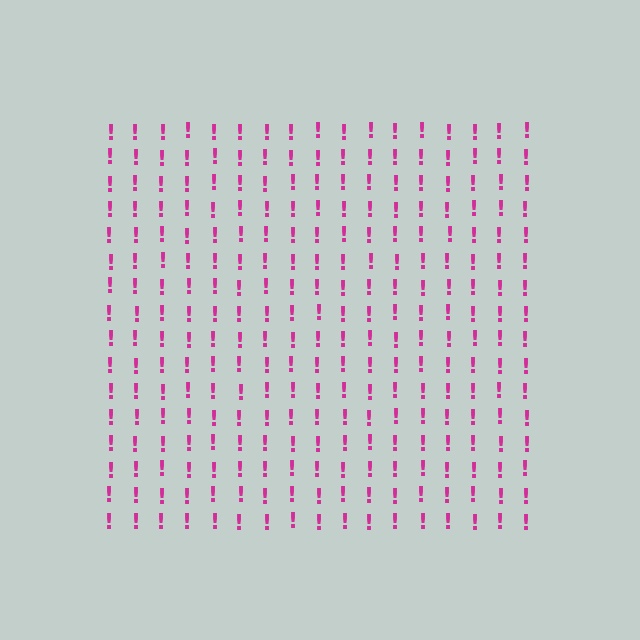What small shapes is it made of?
It is made of small exclamation marks.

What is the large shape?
The large shape is a square.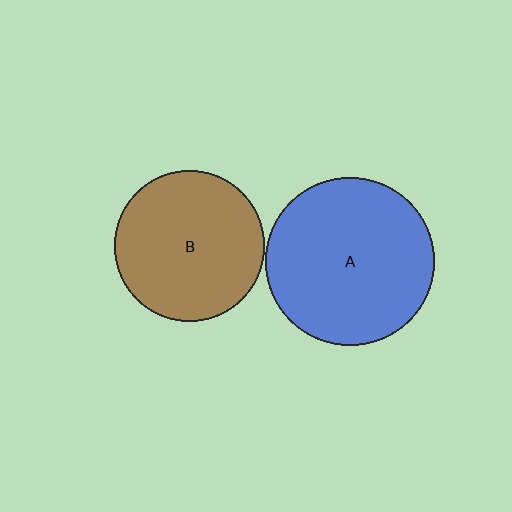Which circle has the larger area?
Circle A (blue).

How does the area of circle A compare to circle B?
Approximately 1.3 times.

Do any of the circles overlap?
No, none of the circles overlap.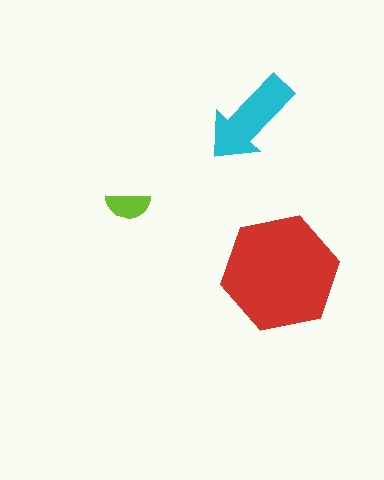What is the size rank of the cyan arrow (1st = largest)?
2nd.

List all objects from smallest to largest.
The lime semicircle, the cyan arrow, the red hexagon.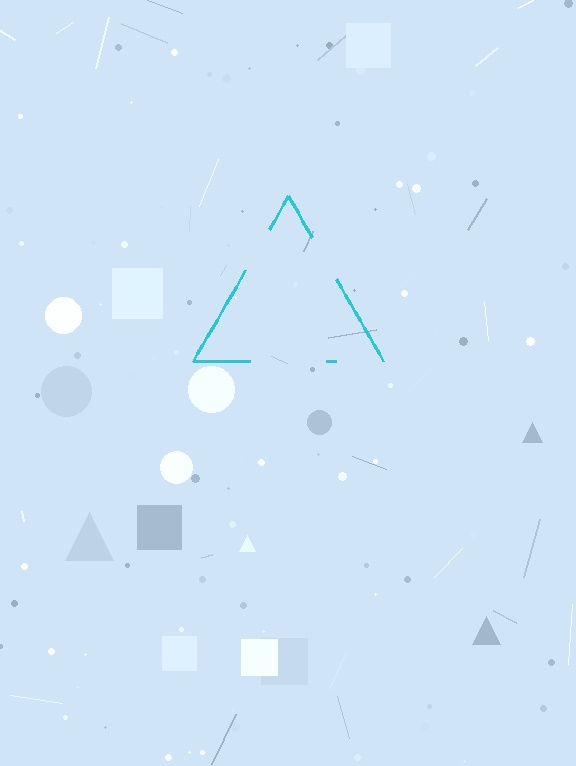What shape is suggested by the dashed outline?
The dashed outline suggests a triangle.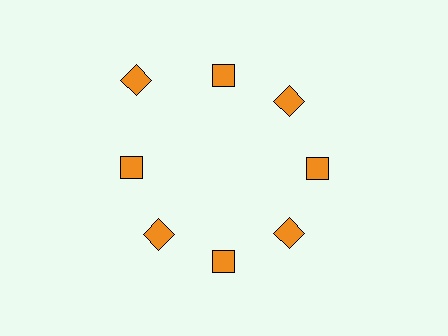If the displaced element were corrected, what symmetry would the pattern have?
It would have 8-fold rotational symmetry — the pattern would map onto itself every 45 degrees.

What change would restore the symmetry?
The symmetry would be restored by moving it inward, back onto the ring so that all 8 diamonds sit at equal angles and equal distance from the center.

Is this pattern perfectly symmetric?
No. The 8 orange diamonds are arranged in a ring, but one element near the 10 o'clock position is pushed outward from the center, breaking the 8-fold rotational symmetry.